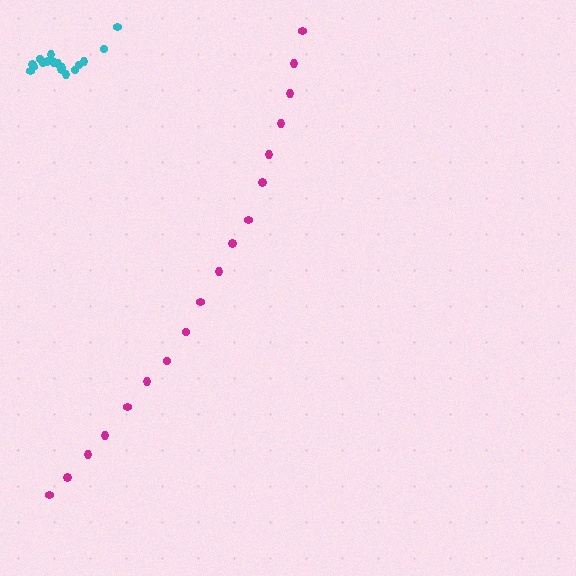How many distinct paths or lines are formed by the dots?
There are 2 distinct paths.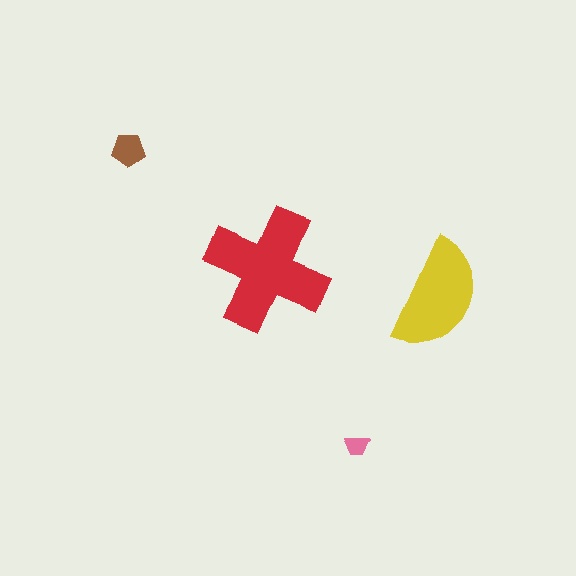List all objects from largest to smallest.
The red cross, the yellow semicircle, the brown pentagon, the pink trapezoid.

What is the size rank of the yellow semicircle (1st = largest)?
2nd.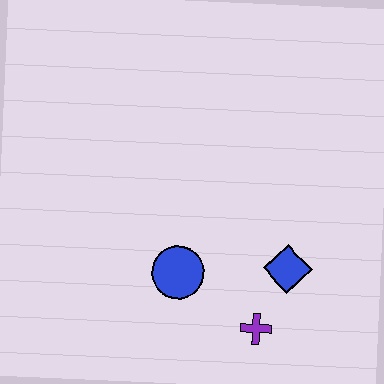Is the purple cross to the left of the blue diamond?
Yes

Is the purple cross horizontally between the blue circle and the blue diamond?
Yes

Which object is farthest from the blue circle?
The blue diamond is farthest from the blue circle.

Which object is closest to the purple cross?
The blue diamond is closest to the purple cross.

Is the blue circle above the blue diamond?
No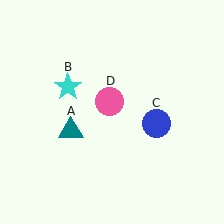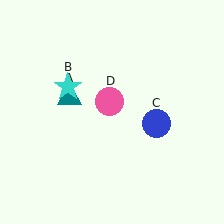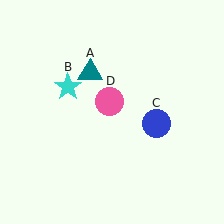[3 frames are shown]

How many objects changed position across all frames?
1 object changed position: teal triangle (object A).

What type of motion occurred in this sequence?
The teal triangle (object A) rotated clockwise around the center of the scene.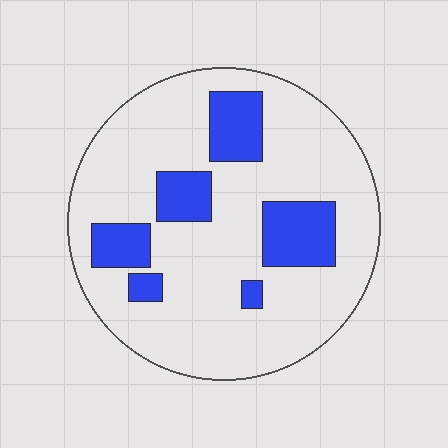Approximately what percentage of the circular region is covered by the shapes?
Approximately 20%.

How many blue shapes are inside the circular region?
6.